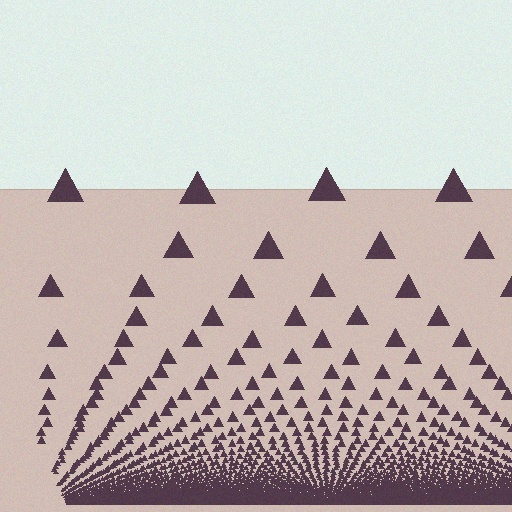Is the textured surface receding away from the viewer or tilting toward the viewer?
The surface appears to tilt toward the viewer. Texture elements get larger and sparser toward the top.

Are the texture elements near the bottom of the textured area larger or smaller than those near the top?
Smaller. The gradient is inverted — elements near the bottom are smaller and denser.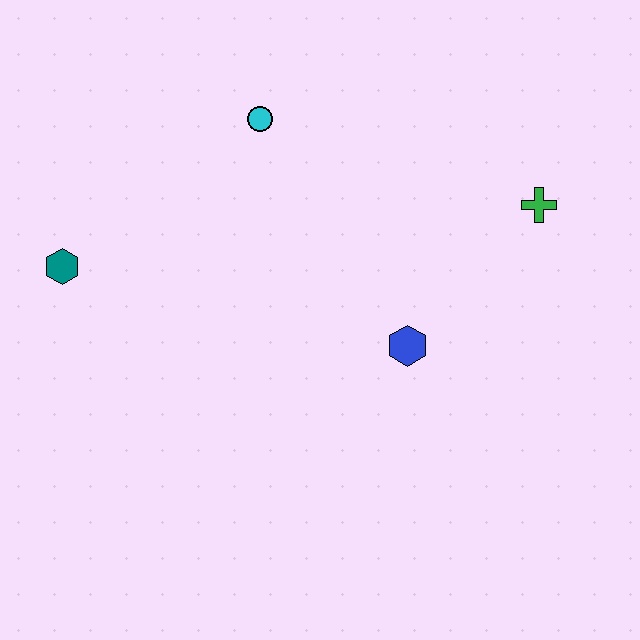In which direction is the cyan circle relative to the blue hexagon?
The cyan circle is above the blue hexagon.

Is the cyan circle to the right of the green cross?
No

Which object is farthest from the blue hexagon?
The teal hexagon is farthest from the blue hexagon.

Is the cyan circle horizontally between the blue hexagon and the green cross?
No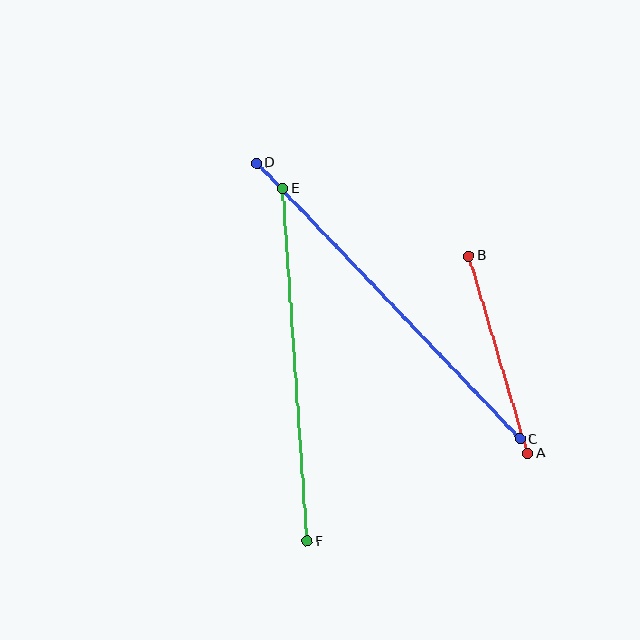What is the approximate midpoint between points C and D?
The midpoint is at approximately (388, 301) pixels.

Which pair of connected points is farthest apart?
Points C and D are farthest apart.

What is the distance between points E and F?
The distance is approximately 354 pixels.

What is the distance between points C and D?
The distance is approximately 381 pixels.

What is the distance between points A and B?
The distance is approximately 206 pixels.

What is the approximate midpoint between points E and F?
The midpoint is at approximately (295, 365) pixels.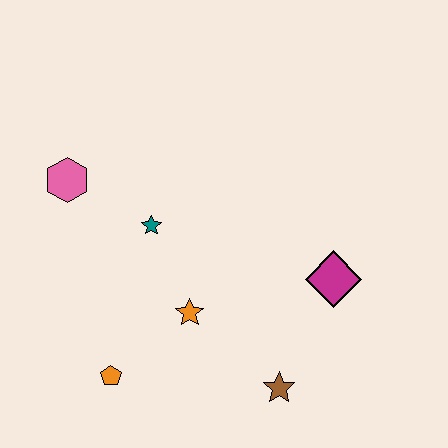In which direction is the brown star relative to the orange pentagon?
The brown star is to the right of the orange pentagon.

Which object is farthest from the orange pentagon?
The magenta diamond is farthest from the orange pentagon.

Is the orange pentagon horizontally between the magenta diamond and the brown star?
No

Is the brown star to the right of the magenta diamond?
No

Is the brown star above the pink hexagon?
No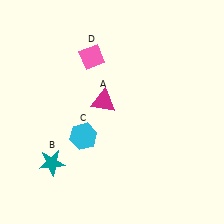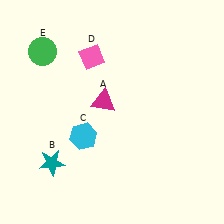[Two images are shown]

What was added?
A green circle (E) was added in Image 2.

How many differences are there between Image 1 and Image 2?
There is 1 difference between the two images.